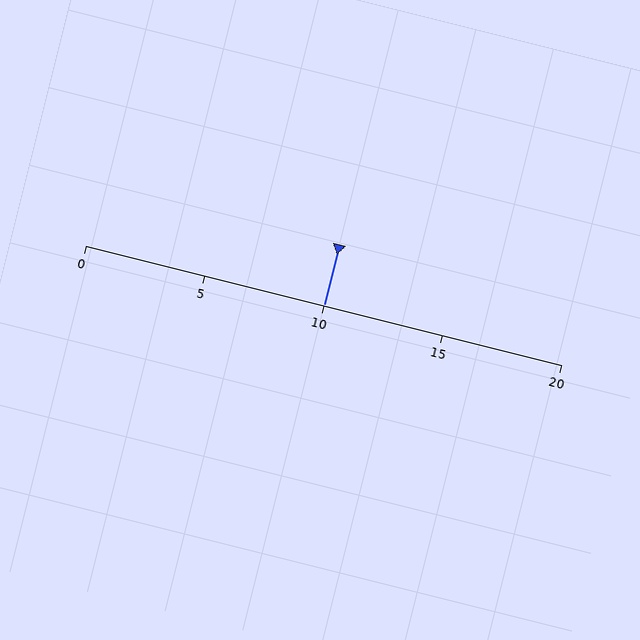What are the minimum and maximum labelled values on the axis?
The axis runs from 0 to 20.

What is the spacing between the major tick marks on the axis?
The major ticks are spaced 5 apart.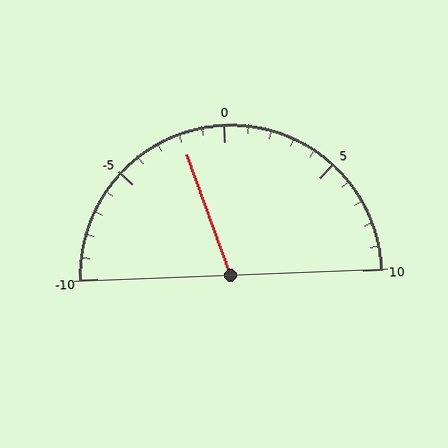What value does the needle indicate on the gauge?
The needle indicates approximately -2.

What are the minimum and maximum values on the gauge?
The gauge ranges from -10 to 10.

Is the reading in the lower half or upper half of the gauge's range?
The reading is in the lower half of the range (-10 to 10).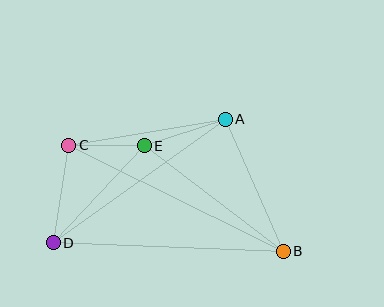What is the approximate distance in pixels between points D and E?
The distance between D and E is approximately 133 pixels.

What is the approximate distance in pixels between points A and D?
The distance between A and D is approximately 212 pixels.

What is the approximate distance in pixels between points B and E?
The distance between B and E is approximately 175 pixels.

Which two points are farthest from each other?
Points B and C are farthest from each other.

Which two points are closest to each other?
Points C and E are closest to each other.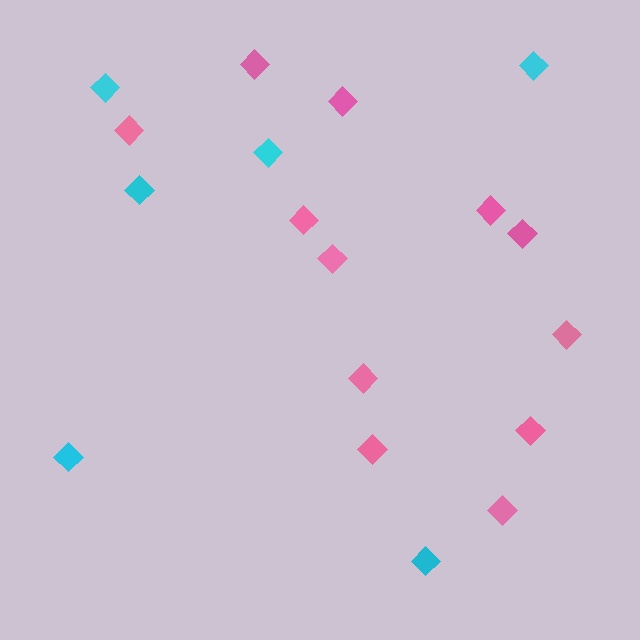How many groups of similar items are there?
There are 2 groups: one group of cyan diamonds (6) and one group of pink diamonds (12).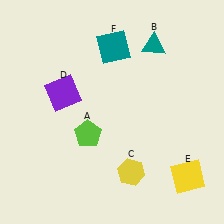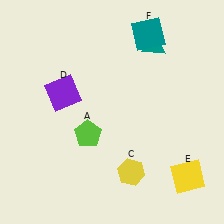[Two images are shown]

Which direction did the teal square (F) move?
The teal square (F) moved right.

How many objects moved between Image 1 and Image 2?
1 object moved between the two images.